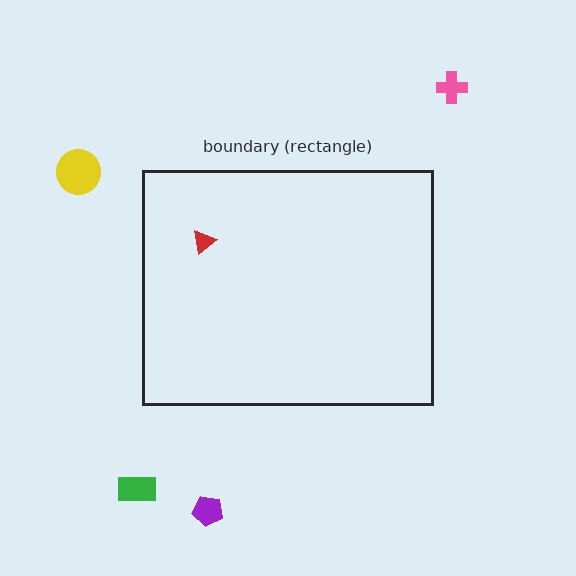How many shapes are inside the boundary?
1 inside, 4 outside.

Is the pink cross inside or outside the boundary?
Outside.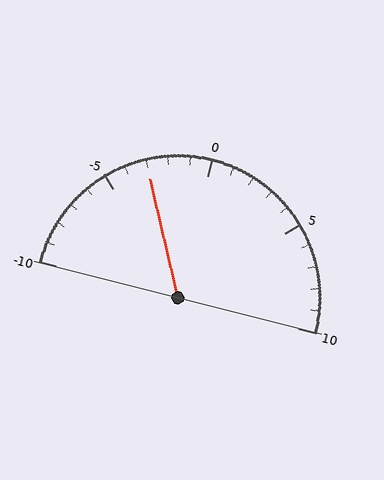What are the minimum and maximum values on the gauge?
The gauge ranges from -10 to 10.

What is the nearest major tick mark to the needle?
The nearest major tick mark is -5.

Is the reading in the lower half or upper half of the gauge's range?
The reading is in the lower half of the range (-10 to 10).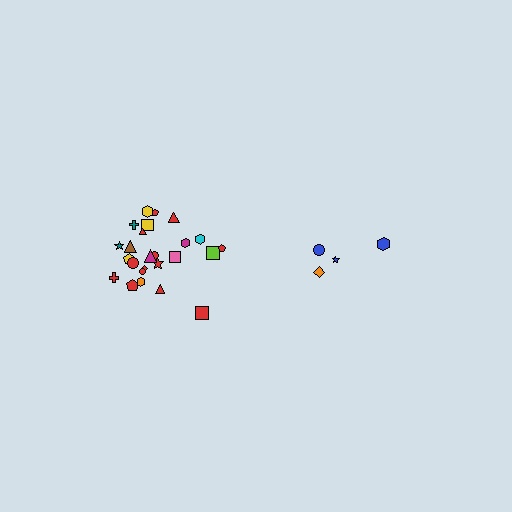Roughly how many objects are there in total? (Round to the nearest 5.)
Roughly 30 objects in total.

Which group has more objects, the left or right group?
The left group.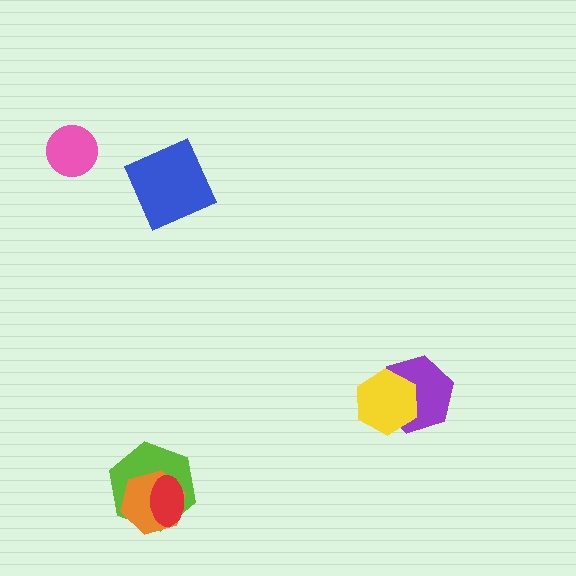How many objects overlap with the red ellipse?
2 objects overlap with the red ellipse.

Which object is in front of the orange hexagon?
The red ellipse is in front of the orange hexagon.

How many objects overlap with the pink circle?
0 objects overlap with the pink circle.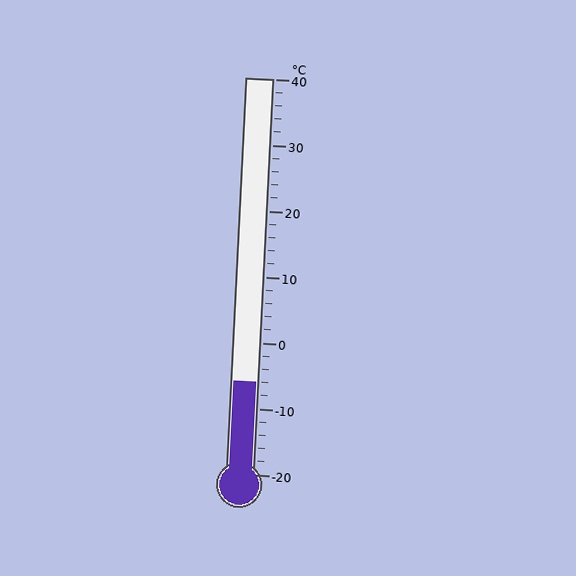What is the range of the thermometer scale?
The thermometer scale ranges from -20°C to 40°C.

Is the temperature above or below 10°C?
The temperature is below 10°C.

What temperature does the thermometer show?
The thermometer shows approximately -6°C.